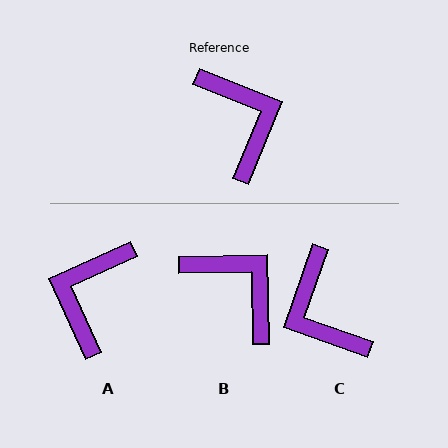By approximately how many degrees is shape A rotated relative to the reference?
Approximately 136 degrees counter-clockwise.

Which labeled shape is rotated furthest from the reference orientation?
C, about 177 degrees away.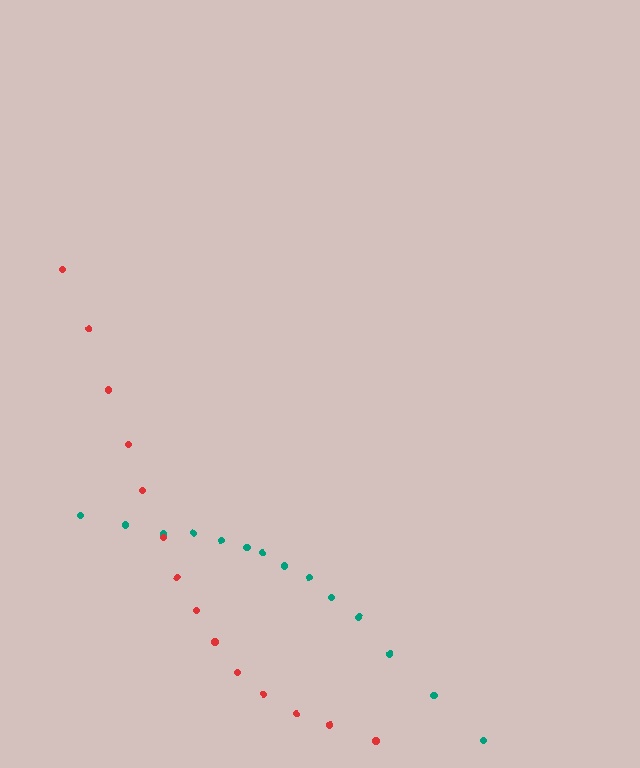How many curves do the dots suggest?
There are 2 distinct paths.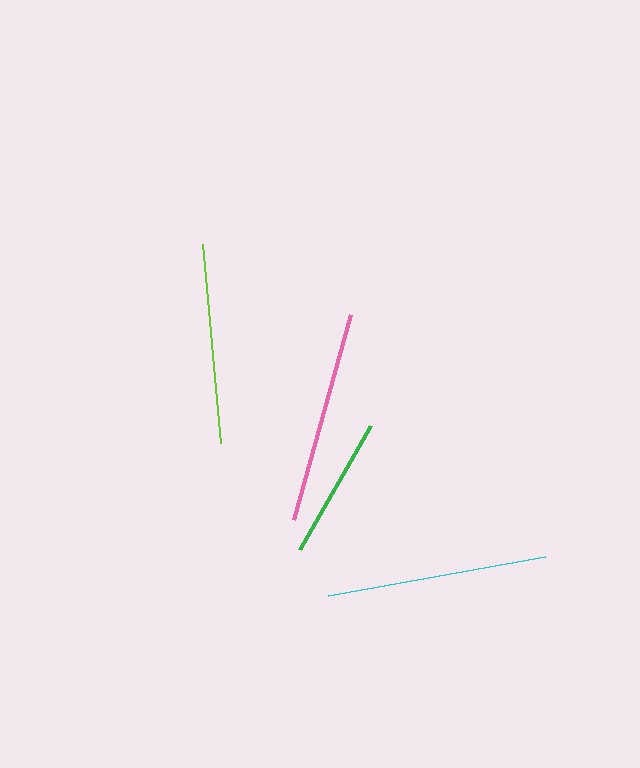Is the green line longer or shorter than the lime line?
The lime line is longer than the green line.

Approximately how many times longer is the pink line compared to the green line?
The pink line is approximately 1.5 times the length of the green line.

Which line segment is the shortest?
The green line is the shortest at approximately 143 pixels.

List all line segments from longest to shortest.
From longest to shortest: cyan, pink, lime, green.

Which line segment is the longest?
The cyan line is the longest at approximately 220 pixels.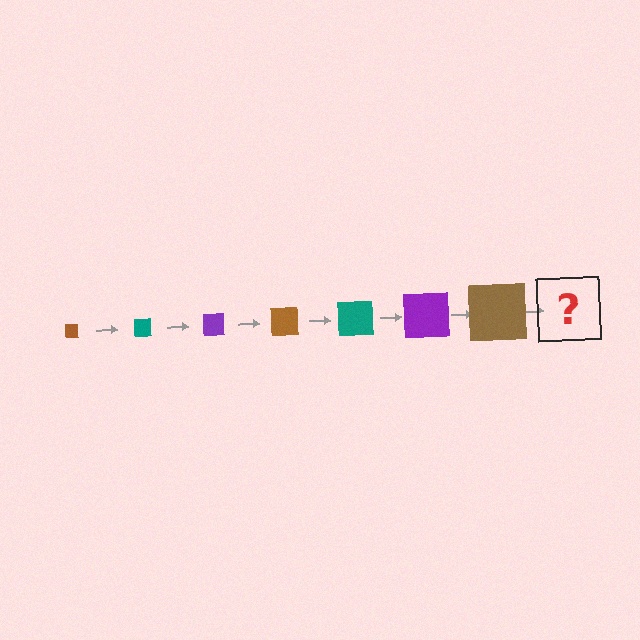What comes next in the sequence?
The next element should be a teal square, larger than the previous one.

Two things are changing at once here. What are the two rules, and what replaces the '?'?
The two rules are that the square grows larger each step and the color cycles through brown, teal, and purple. The '?' should be a teal square, larger than the previous one.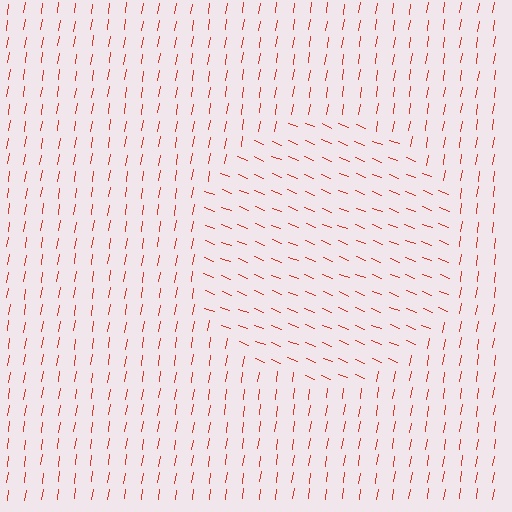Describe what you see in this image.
The image is filled with small red line segments. A circle region in the image has lines oriented differently from the surrounding lines, creating a visible texture boundary.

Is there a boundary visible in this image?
Yes, there is a texture boundary formed by a change in line orientation.